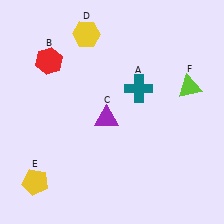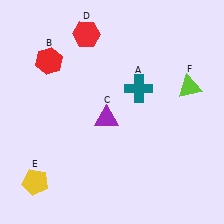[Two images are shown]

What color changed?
The hexagon (D) changed from yellow in Image 1 to red in Image 2.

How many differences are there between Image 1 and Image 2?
There is 1 difference between the two images.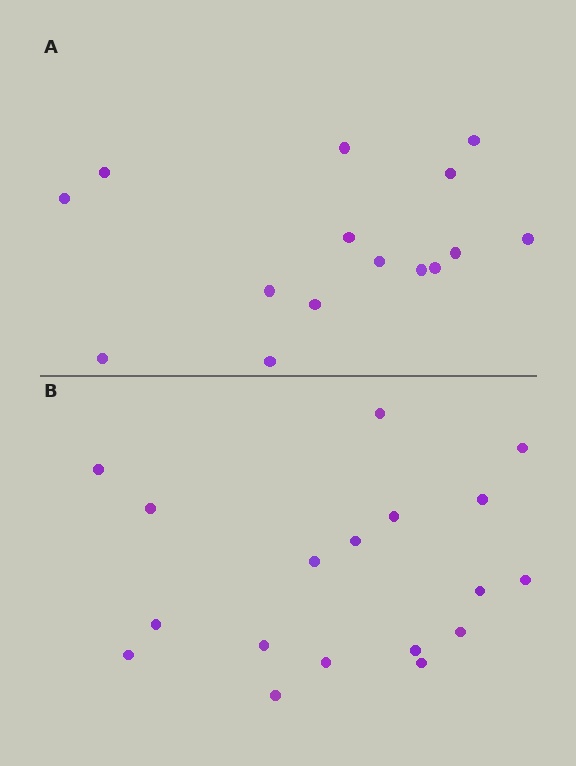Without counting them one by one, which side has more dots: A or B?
Region B (the bottom region) has more dots.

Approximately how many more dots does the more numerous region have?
Region B has just a few more — roughly 2 or 3 more dots than region A.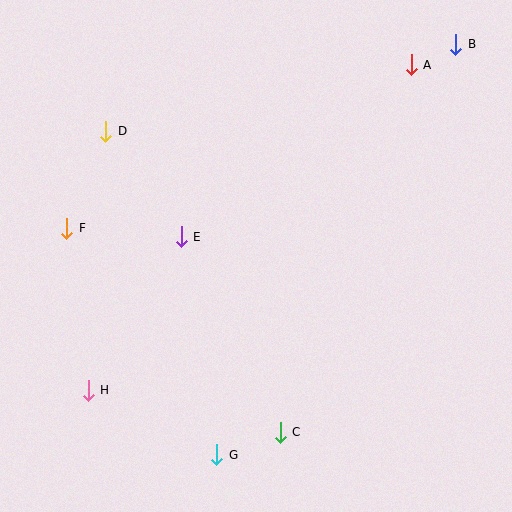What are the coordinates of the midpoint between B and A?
The midpoint between B and A is at (434, 55).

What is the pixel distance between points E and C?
The distance between E and C is 219 pixels.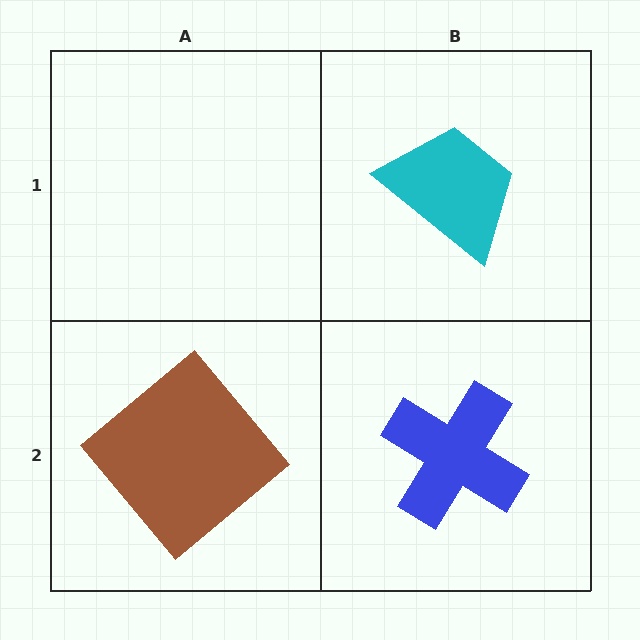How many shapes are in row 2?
2 shapes.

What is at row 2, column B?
A blue cross.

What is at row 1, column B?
A cyan trapezoid.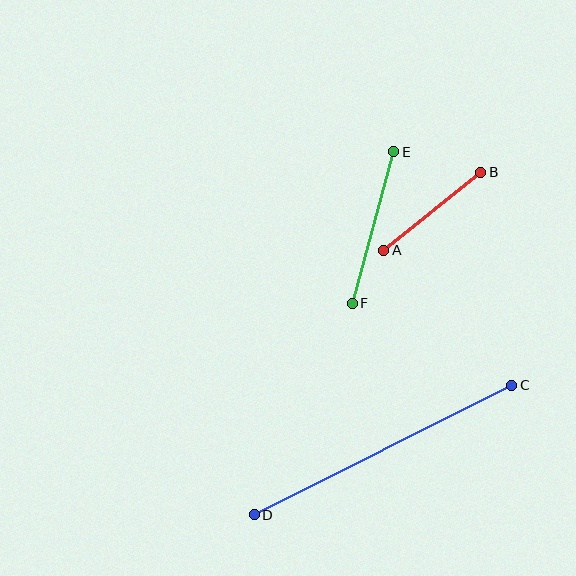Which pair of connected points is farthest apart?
Points C and D are farthest apart.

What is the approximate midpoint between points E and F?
The midpoint is at approximately (373, 227) pixels.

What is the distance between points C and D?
The distance is approximately 288 pixels.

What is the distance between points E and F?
The distance is approximately 157 pixels.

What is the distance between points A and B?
The distance is approximately 124 pixels.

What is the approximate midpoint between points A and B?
The midpoint is at approximately (432, 211) pixels.